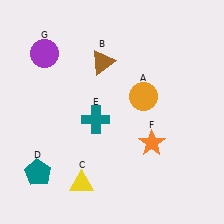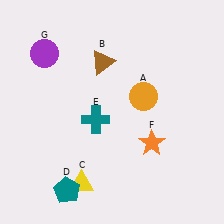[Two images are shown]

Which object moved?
The teal pentagon (D) moved right.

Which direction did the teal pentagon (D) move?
The teal pentagon (D) moved right.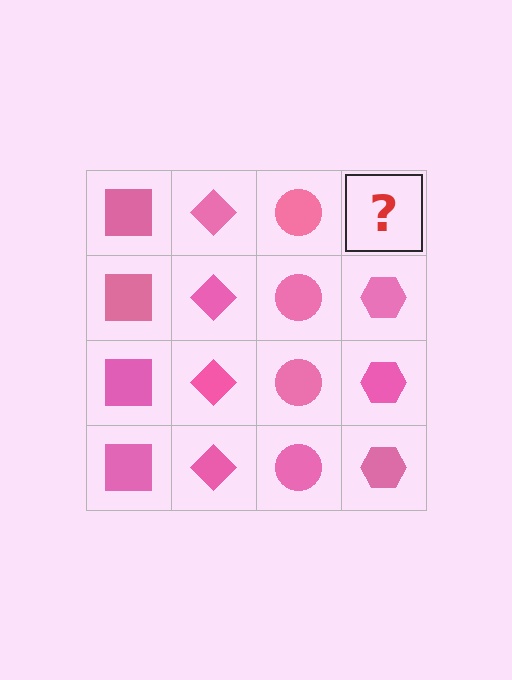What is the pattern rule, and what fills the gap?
The rule is that each column has a consistent shape. The gap should be filled with a pink hexagon.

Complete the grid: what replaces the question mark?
The question mark should be replaced with a pink hexagon.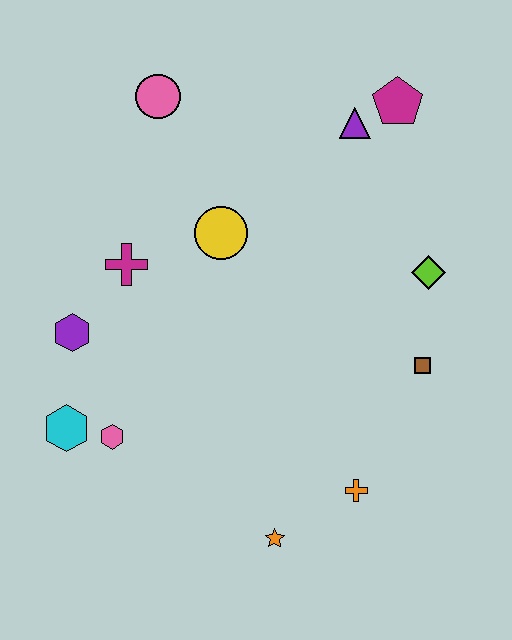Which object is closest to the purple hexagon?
The magenta cross is closest to the purple hexagon.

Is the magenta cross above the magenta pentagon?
No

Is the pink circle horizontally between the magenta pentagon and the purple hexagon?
Yes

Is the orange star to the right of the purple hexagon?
Yes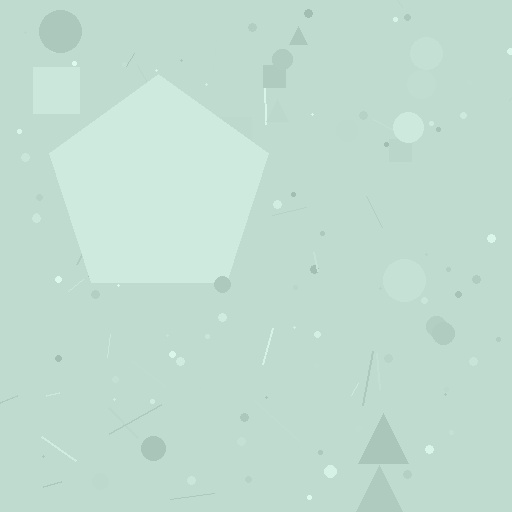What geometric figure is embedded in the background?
A pentagon is embedded in the background.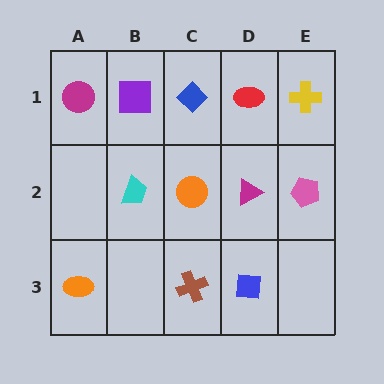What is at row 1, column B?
A purple square.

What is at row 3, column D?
A blue square.